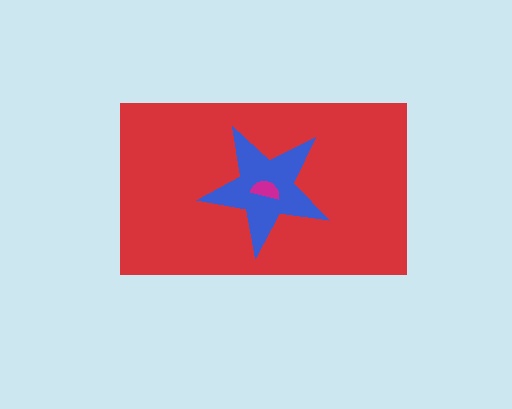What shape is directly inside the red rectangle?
The blue star.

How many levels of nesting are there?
3.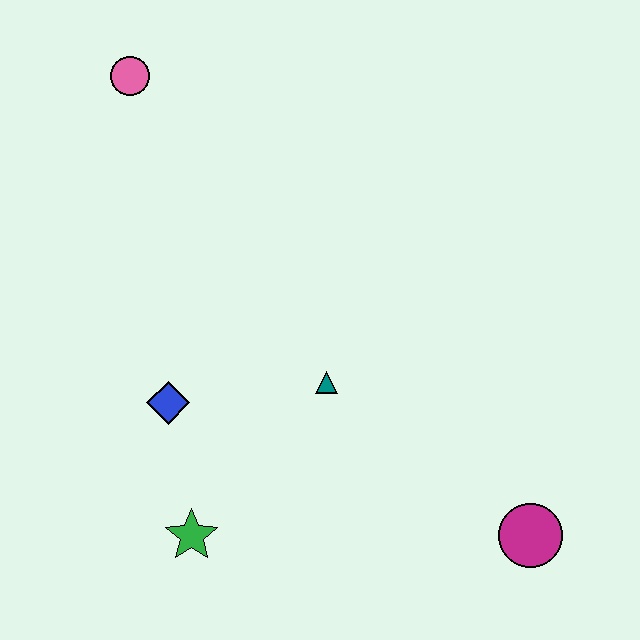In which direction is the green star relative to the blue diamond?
The green star is below the blue diamond.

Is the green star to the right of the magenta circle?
No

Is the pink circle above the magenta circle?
Yes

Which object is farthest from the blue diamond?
The magenta circle is farthest from the blue diamond.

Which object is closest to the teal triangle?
The blue diamond is closest to the teal triangle.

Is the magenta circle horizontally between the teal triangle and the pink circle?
No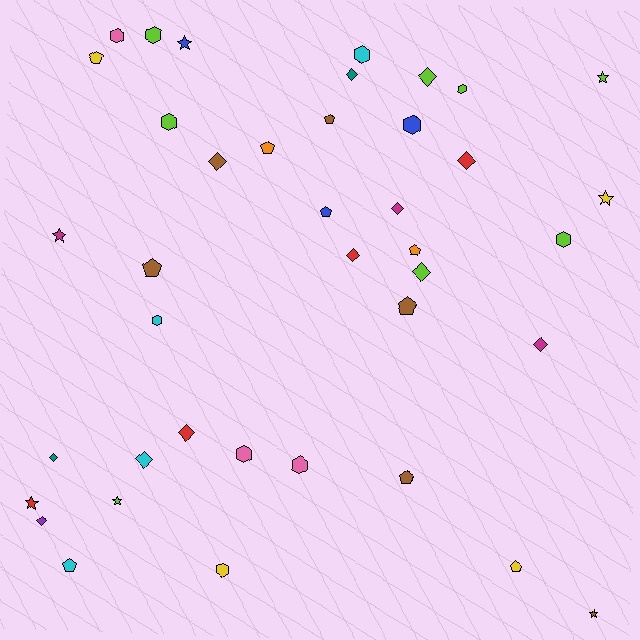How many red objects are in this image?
There are 4 red objects.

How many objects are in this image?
There are 40 objects.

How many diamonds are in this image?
There are 12 diamonds.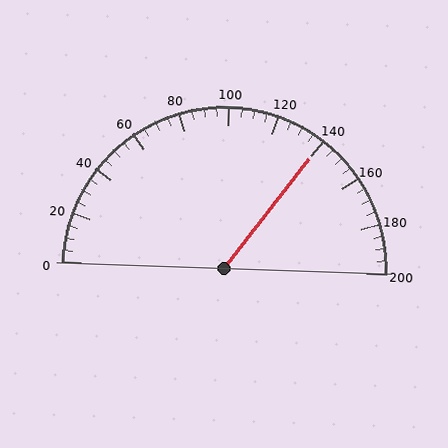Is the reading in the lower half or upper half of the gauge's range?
The reading is in the upper half of the range (0 to 200).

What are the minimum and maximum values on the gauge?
The gauge ranges from 0 to 200.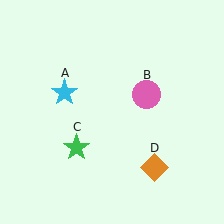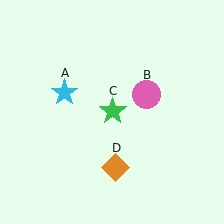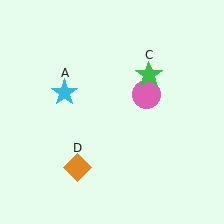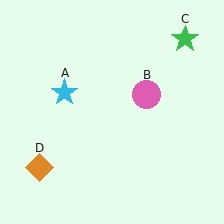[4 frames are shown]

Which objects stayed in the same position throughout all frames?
Cyan star (object A) and pink circle (object B) remained stationary.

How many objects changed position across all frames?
2 objects changed position: green star (object C), orange diamond (object D).